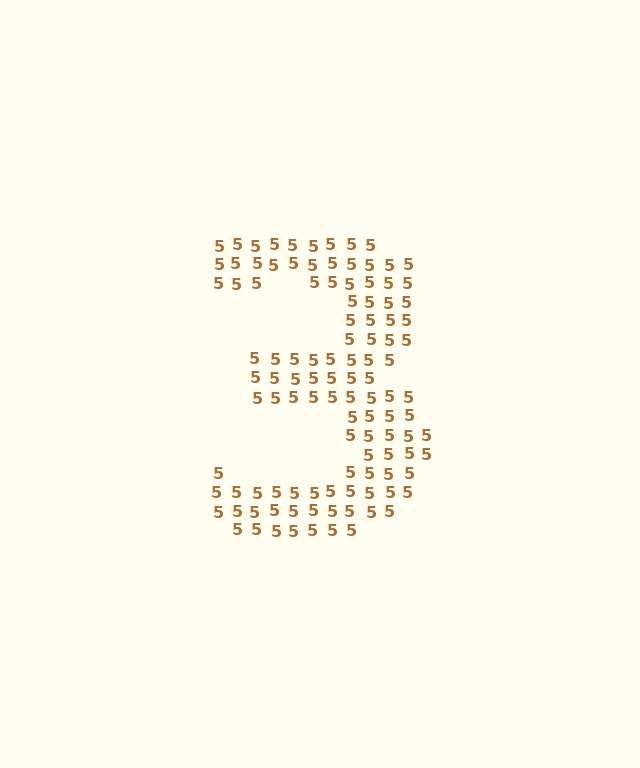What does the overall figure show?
The overall figure shows the digit 3.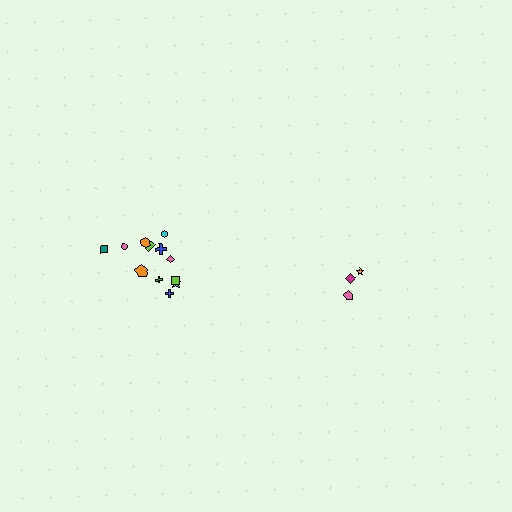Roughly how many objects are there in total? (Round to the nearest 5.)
Roughly 15 objects in total.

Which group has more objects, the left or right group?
The left group.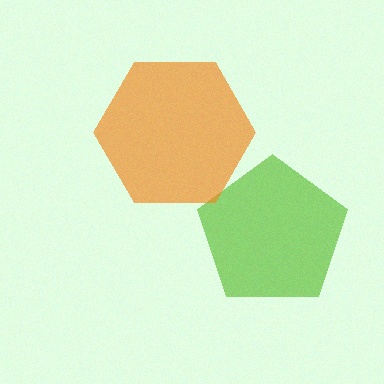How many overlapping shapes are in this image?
There are 2 overlapping shapes in the image.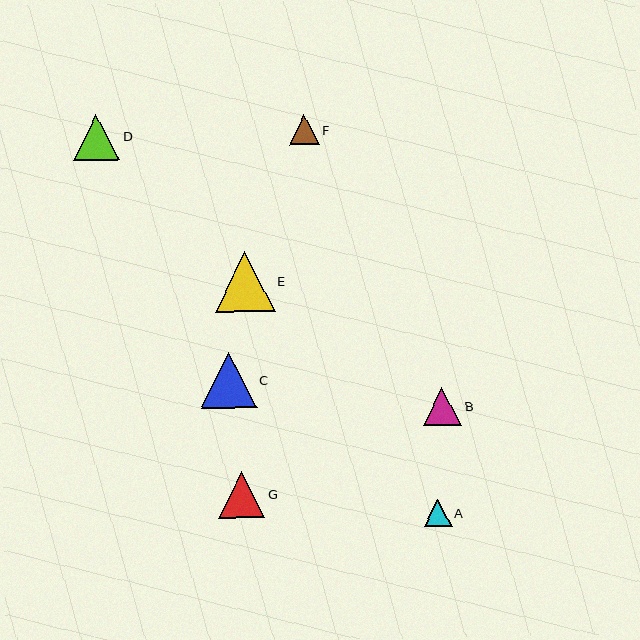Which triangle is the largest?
Triangle E is the largest with a size of approximately 60 pixels.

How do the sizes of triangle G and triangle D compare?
Triangle G and triangle D are approximately the same size.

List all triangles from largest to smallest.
From largest to smallest: E, C, G, D, B, F, A.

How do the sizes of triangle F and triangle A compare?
Triangle F and triangle A are approximately the same size.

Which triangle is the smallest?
Triangle A is the smallest with a size of approximately 27 pixels.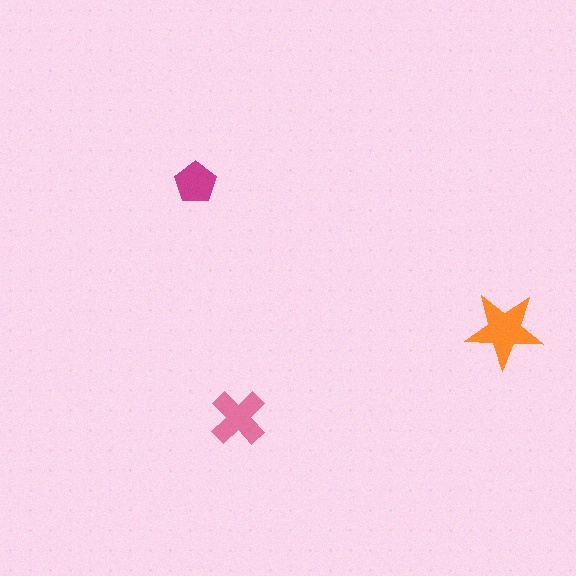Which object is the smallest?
The magenta pentagon.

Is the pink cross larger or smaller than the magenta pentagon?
Larger.